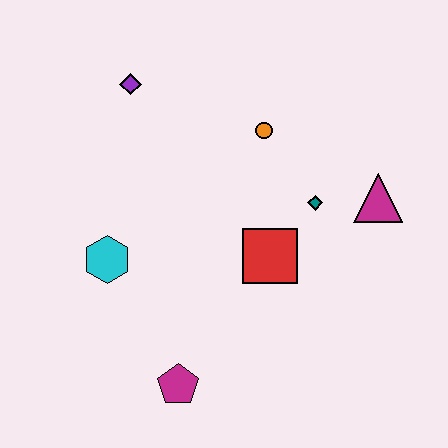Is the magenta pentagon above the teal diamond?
No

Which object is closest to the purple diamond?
The orange circle is closest to the purple diamond.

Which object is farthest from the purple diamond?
The magenta pentagon is farthest from the purple diamond.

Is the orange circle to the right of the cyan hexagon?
Yes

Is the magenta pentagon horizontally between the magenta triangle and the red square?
No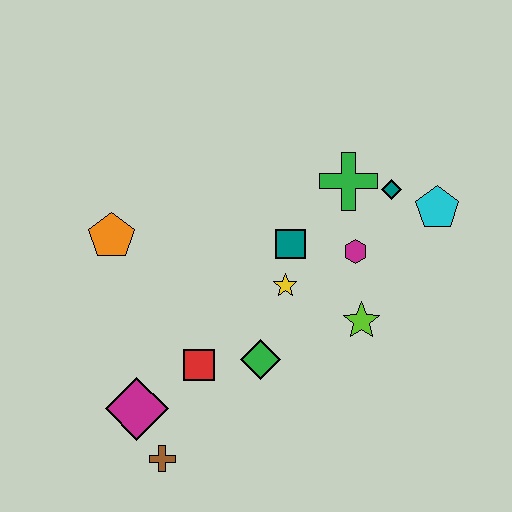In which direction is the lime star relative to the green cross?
The lime star is below the green cross.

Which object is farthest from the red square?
The cyan pentagon is farthest from the red square.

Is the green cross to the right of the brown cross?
Yes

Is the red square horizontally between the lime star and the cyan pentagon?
No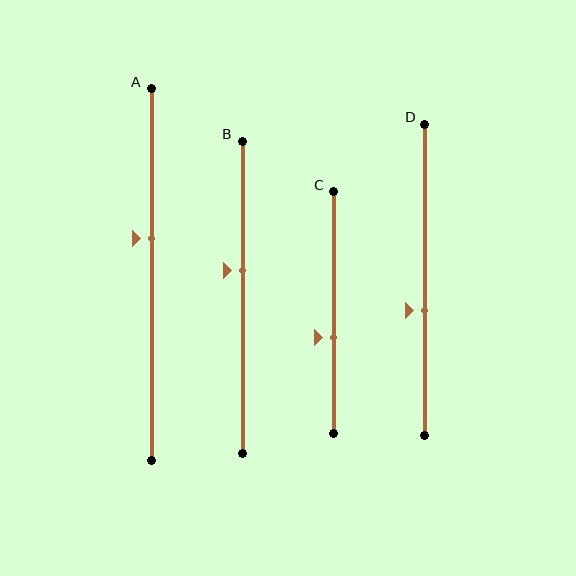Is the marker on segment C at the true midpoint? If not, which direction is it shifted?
No, the marker on segment C is shifted downward by about 10% of the segment length.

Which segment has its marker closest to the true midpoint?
Segment B has its marker closest to the true midpoint.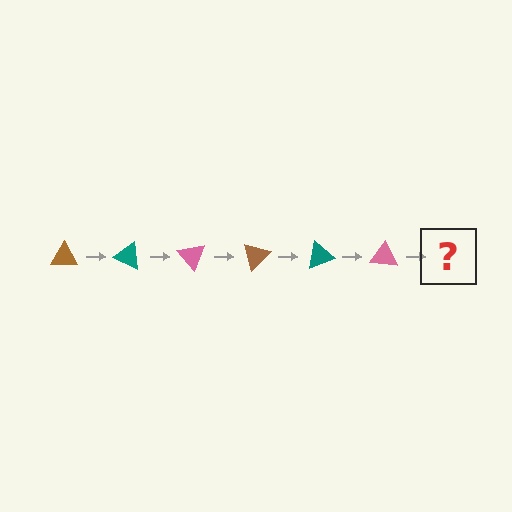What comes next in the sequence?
The next element should be a brown triangle, rotated 150 degrees from the start.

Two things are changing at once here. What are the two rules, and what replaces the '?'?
The two rules are that it rotates 25 degrees each step and the color cycles through brown, teal, and pink. The '?' should be a brown triangle, rotated 150 degrees from the start.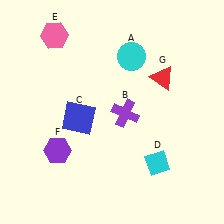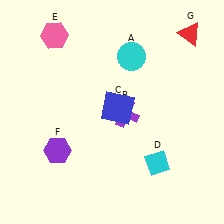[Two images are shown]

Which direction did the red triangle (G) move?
The red triangle (G) moved up.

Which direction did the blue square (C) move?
The blue square (C) moved right.